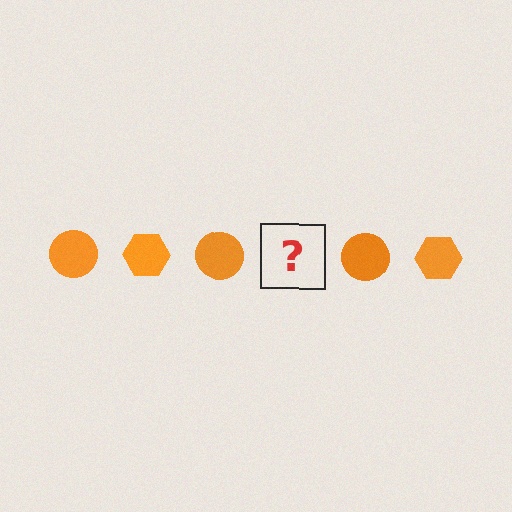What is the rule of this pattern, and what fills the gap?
The rule is that the pattern cycles through circle, hexagon shapes in orange. The gap should be filled with an orange hexagon.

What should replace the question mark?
The question mark should be replaced with an orange hexagon.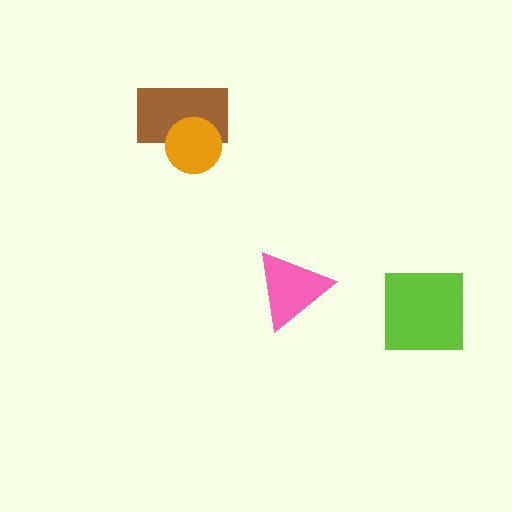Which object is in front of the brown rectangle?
The orange circle is in front of the brown rectangle.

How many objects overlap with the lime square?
0 objects overlap with the lime square.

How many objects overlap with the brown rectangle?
1 object overlaps with the brown rectangle.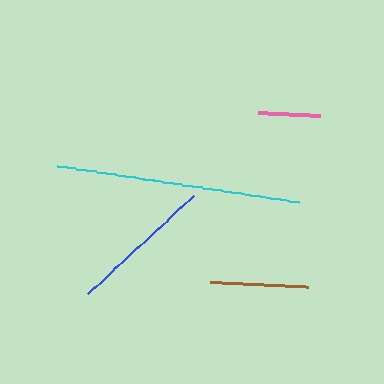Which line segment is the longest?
The cyan line is the longest at approximately 245 pixels.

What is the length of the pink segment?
The pink segment is approximately 61 pixels long.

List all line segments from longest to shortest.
From longest to shortest: cyan, blue, brown, pink.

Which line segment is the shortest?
The pink line is the shortest at approximately 61 pixels.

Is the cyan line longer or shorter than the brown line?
The cyan line is longer than the brown line.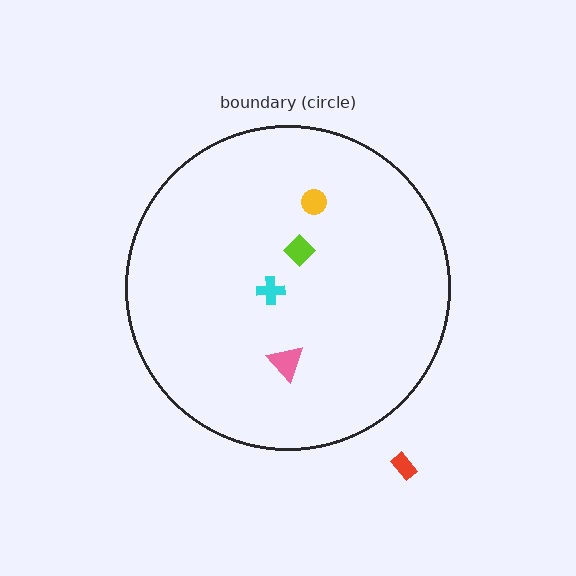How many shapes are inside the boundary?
4 inside, 1 outside.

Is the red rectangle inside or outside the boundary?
Outside.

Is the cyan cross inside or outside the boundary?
Inside.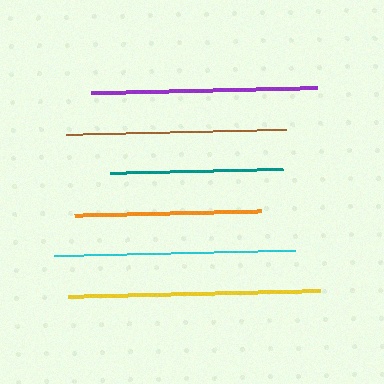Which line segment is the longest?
The yellow line is the longest at approximately 252 pixels.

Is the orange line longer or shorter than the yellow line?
The yellow line is longer than the orange line.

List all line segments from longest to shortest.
From longest to shortest: yellow, cyan, purple, brown, orange, teal.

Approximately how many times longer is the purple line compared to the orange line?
The purple line is approximately 1.2 times the length of the orange line.